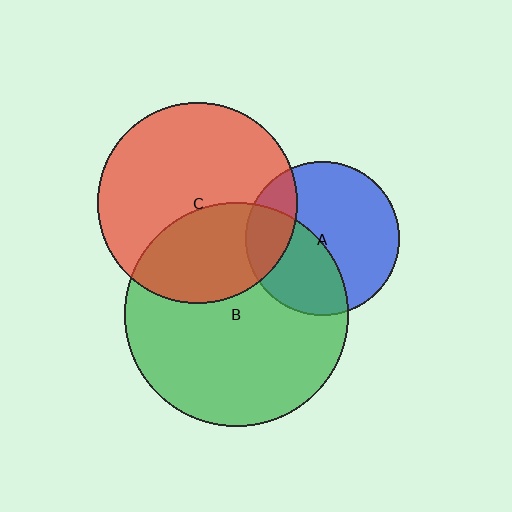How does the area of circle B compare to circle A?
Approximately 2.1 times.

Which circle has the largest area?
Circle B (green).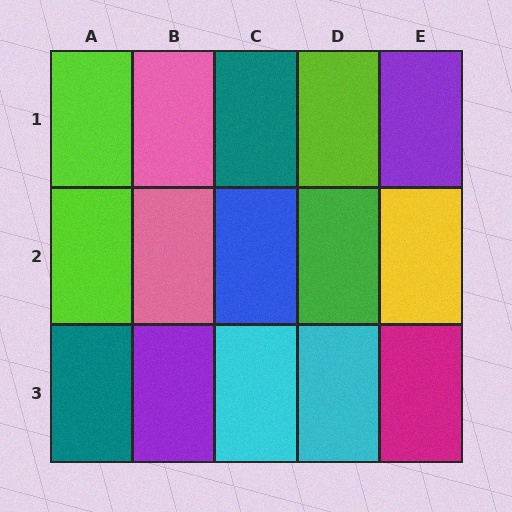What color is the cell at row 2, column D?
Green.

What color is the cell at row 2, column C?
Blue.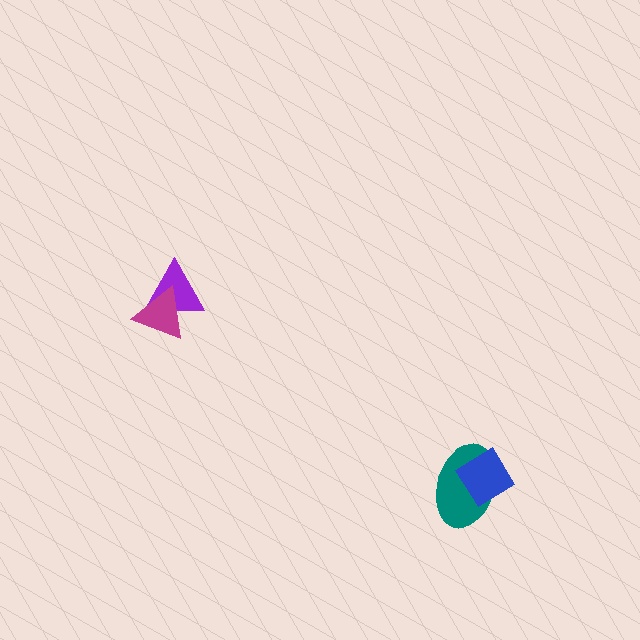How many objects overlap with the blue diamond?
1 object overlaps with the blue diamond.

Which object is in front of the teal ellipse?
The blue diamond is in front of the teal ellipse.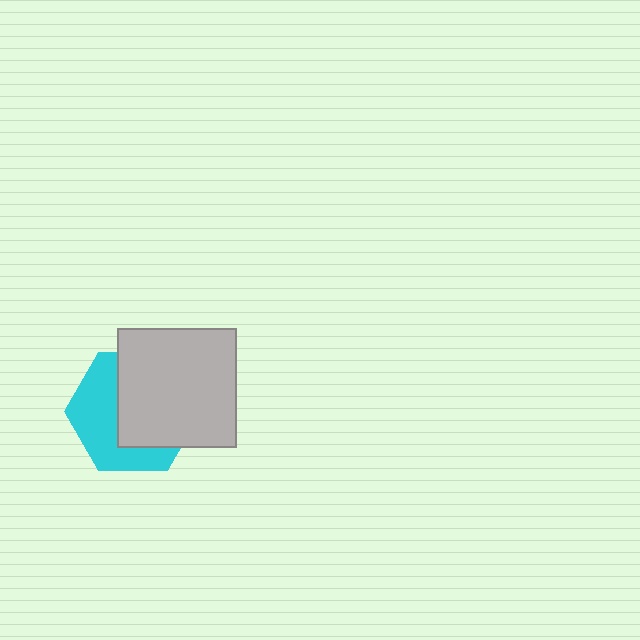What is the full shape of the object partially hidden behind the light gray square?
The partially hidden object is a cyan hexagon.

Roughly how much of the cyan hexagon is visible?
About half of it is visible (roughly 46%).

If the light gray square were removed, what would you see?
You would see the complete cyan hexagon.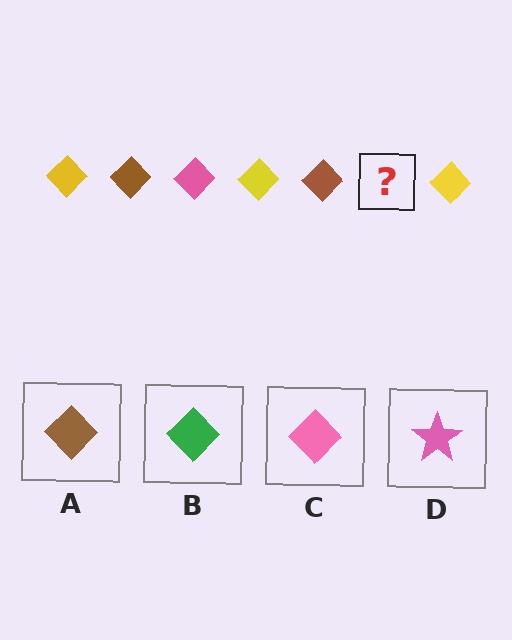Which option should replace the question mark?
Option C.